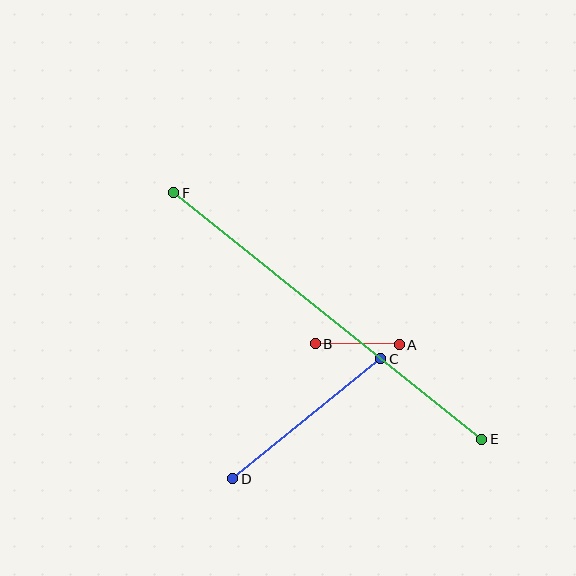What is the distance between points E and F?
The distance is approximately 394 pixels.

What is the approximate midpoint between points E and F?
The midpoint is at approximately (328, 316) pixels.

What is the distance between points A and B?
The distance is approximately 84 pixels.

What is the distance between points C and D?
The distance is approximately 190 pixels.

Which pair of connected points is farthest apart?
Points E and F are farthest apart.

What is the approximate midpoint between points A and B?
The midpoint is at approximately (357, 344) pixels.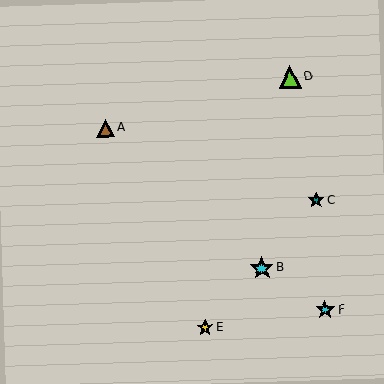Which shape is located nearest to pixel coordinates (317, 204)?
The teal star (labeled C) at (316, 201) is nearest to that location.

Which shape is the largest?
The cyan star (labeled B) is the largest.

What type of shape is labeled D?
Shape D is a lime triangle.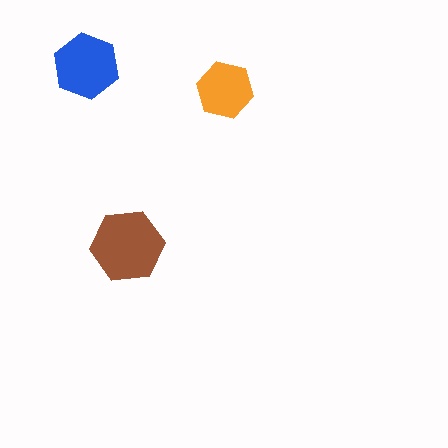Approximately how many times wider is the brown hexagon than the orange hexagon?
About 1.5 times wider.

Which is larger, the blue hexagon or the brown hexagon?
The brown one.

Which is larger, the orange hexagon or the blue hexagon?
The blue one.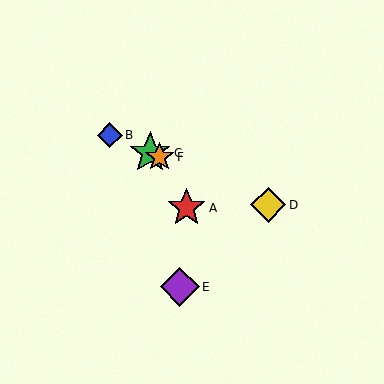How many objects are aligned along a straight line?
4 objects (B, C, D, F) are aligned along a straight line.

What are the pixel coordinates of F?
Object F is at (159, 157).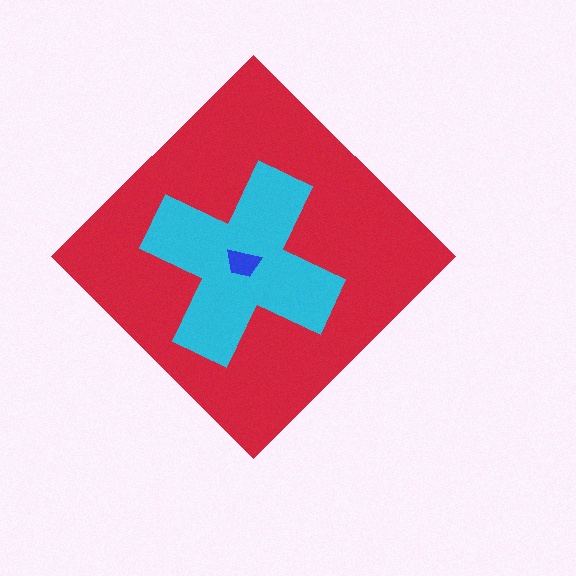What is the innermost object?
The blue trapezoid.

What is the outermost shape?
The red diamond.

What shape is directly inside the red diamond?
The cyan cross.